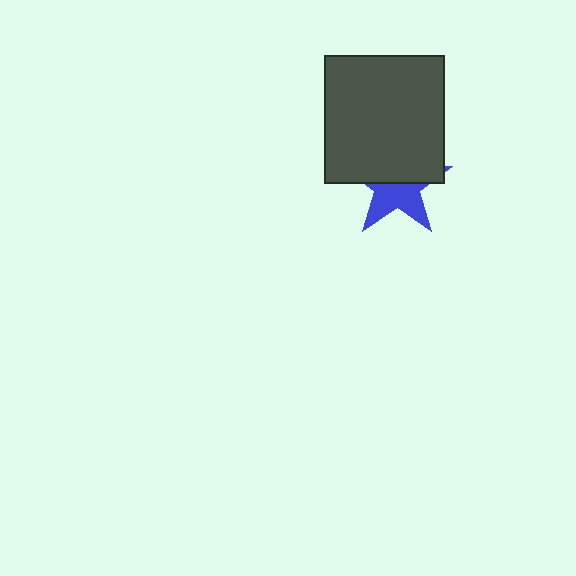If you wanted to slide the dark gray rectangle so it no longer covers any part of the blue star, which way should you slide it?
Slide it up — that is the most direct way to separate the two shapes.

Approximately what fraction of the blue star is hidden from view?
Roughly 52% of the blue star is hidden behind the dark gray rectangle.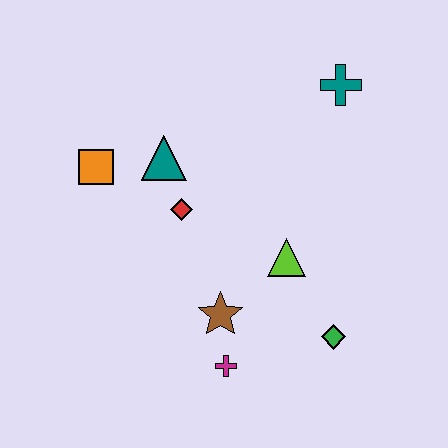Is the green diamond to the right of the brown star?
Yes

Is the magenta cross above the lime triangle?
No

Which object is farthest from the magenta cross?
The teal cross is farthest from the magenta cross.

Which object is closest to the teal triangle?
The red diamond is closest to the teal triangle.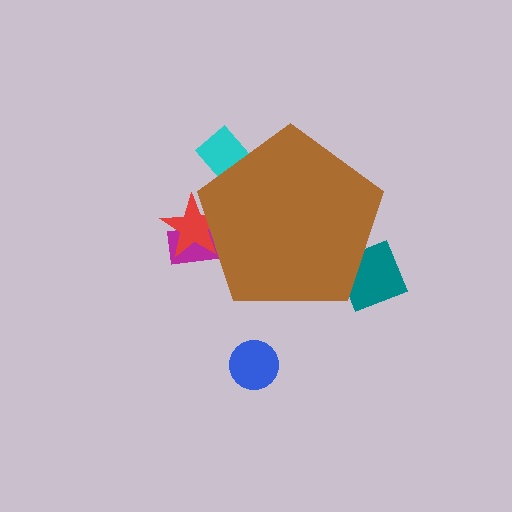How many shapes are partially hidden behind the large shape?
4 shapes are partially hidden.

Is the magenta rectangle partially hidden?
Yes, the magenta rectangle is partially hidden behind the brown pentagon.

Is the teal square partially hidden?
Yes, the teal square is partially hidden behind the brown pentagon.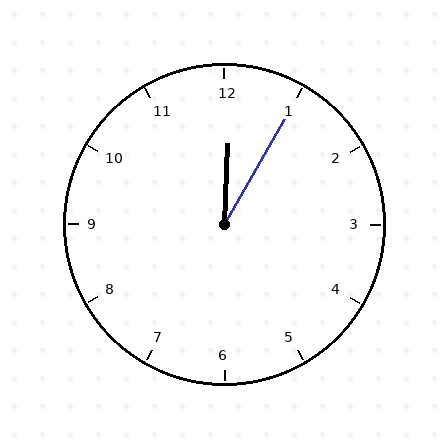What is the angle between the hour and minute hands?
Approximately 28 degrees.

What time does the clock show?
12:05.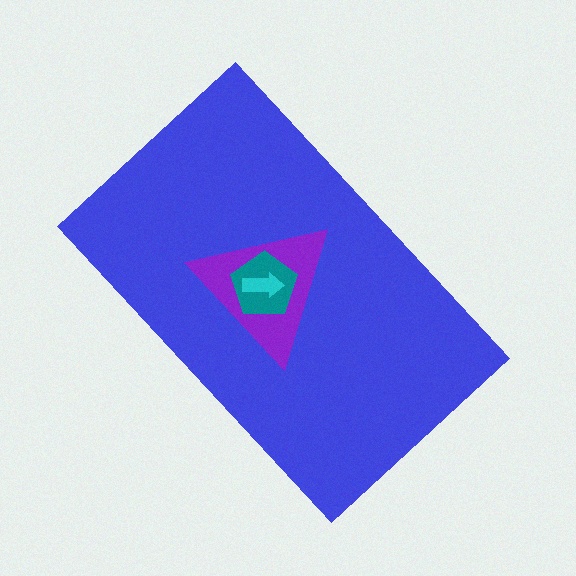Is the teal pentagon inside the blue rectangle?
Yes.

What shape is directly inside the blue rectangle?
The purple triangle.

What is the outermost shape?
The blue rectangle.